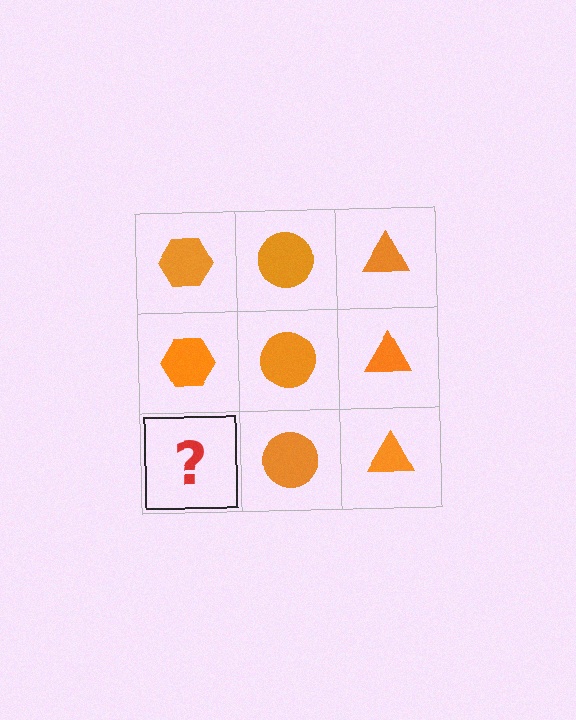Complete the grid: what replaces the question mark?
The question mark should be replaced with an orange hexagon.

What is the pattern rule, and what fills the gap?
The rule is that each column has a consistent shape. The gap should be filled with an orange hexagon.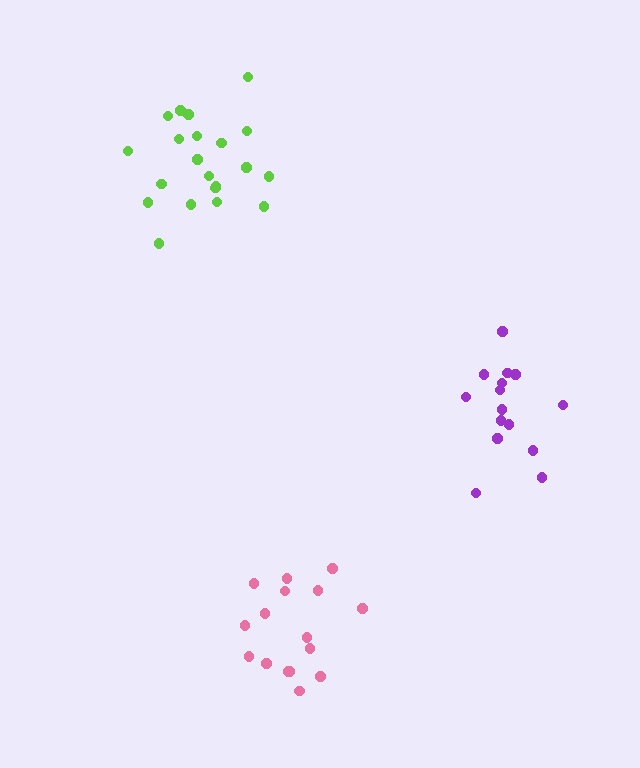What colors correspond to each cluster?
The clusters are colored: pink, lime, purple.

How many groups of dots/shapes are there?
There are 3 groups.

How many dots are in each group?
Group 1: 16 dots, Group 2: 21 dots, Group 3: 15 dots (52 total).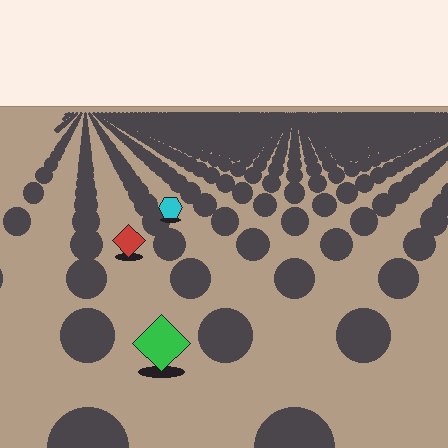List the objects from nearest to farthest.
From nearest to farthest: the green diamond, the red diamond, the cyan hexagon.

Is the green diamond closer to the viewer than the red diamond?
Yes. The green diamond is closer — you can tell from the texture gradient: the ground texture is coarser near it.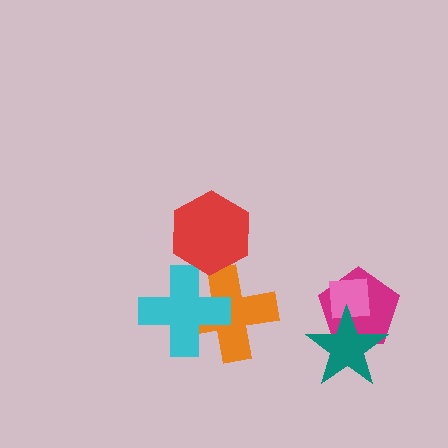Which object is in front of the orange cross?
The cyan cross is in front of the orange cross.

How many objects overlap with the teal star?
2 objects overlap with the teal star.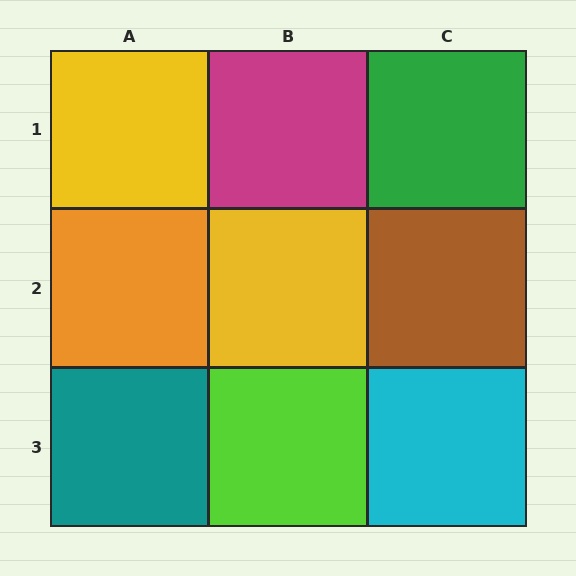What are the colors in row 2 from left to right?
Orange, yellow, brown.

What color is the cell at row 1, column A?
Yellow.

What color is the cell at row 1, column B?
Magenta.